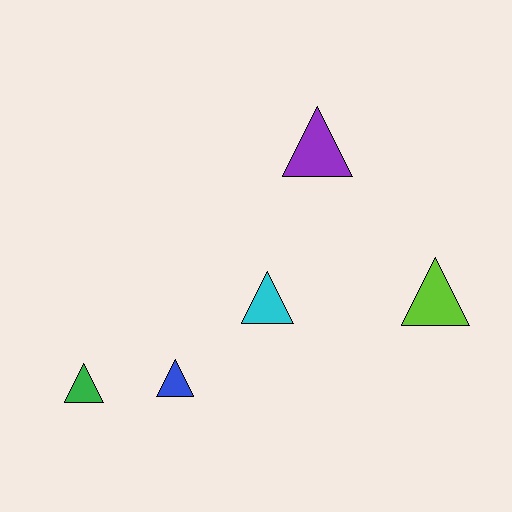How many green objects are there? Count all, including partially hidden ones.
There is 1 green object.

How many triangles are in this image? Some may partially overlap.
There are 5 triangles.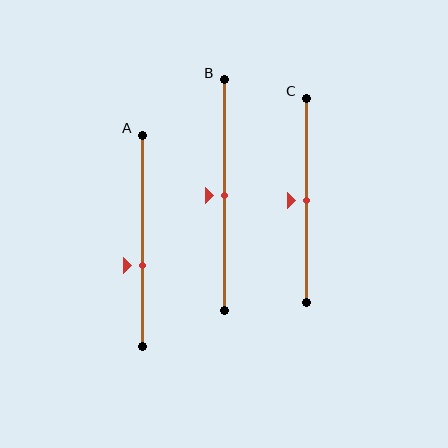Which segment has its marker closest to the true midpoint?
Segment B has its marker closest to the true midpoint.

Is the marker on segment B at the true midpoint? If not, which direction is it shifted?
Yes, the marker on segment B is at the true midpoint.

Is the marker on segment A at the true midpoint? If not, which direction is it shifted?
No, the marker on segment A is shifted downward by about 11% of the segment length.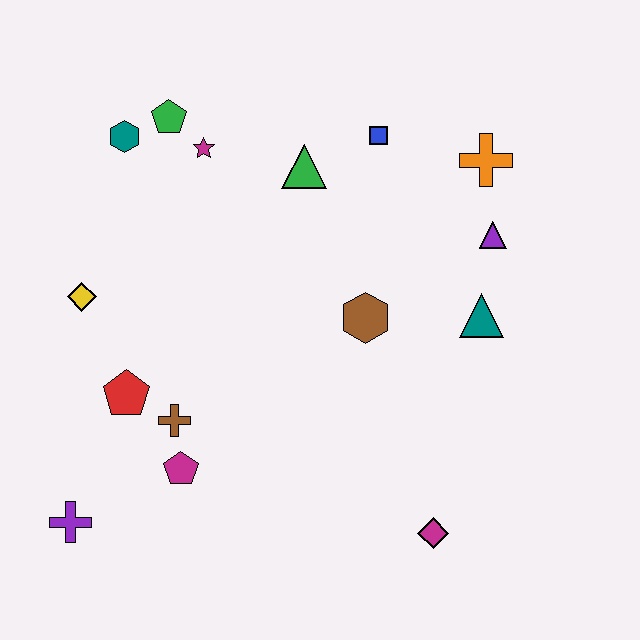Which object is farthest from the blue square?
The purple cross is farthest from the blue square.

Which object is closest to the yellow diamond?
The red pentagon is closest to the yellow diamond.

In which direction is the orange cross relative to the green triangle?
The orange cross is to the right of the green triangle.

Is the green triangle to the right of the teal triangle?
No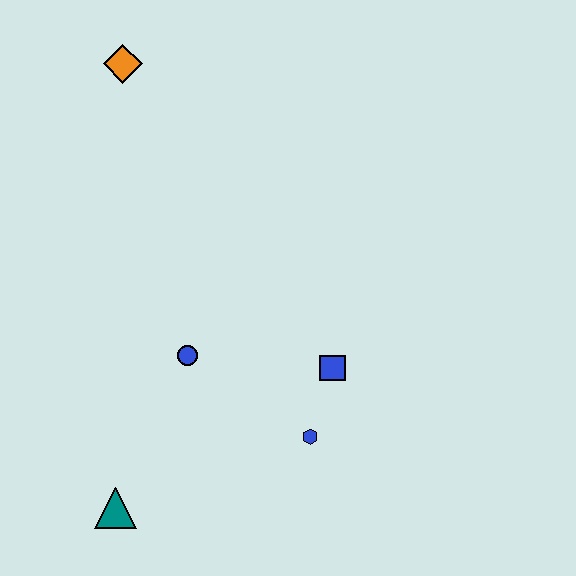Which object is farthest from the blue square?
The orange diamond is farthest from the blue square.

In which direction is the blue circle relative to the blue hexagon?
The blue circle is to the left of the blue hexagon.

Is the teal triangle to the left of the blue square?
Yes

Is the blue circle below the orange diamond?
Yes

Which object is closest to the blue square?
The blue hexagon is closest to the blue square.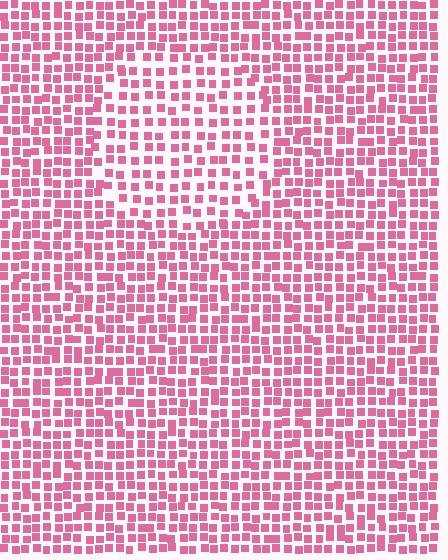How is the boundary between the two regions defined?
The boundary is defined by a change in element density (approximately 1.5x ratio). All elements are the same color, size, and shape.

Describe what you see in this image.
The image contains small pink elements arranged at two different densities. A circle-shaped region is visible where the elements are less densely packed than the surrounding area.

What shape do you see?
I see a circle.